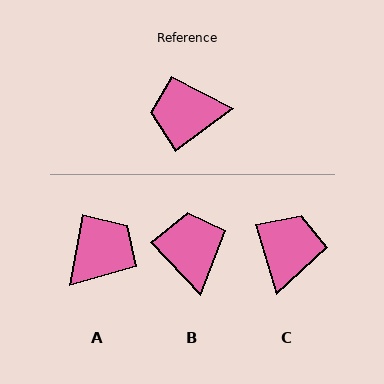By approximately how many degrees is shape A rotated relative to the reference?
Approximately 137 degrees clockwise.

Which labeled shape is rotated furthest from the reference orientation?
A, about 137 degrees away.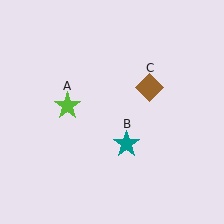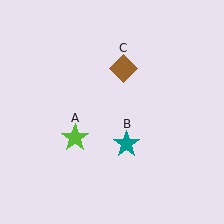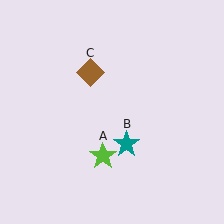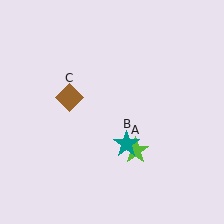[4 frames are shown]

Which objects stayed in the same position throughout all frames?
Teal star (object B) remained stationary.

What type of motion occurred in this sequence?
The lime star (object A), brown diamond (object C) rotated counterclockwise around the center of the scene.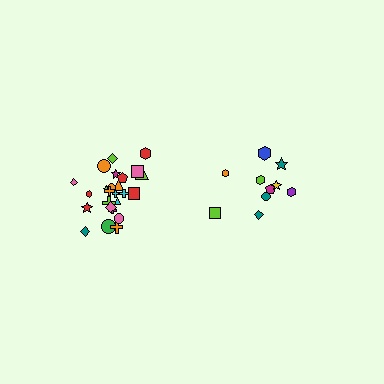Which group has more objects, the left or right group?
The left group.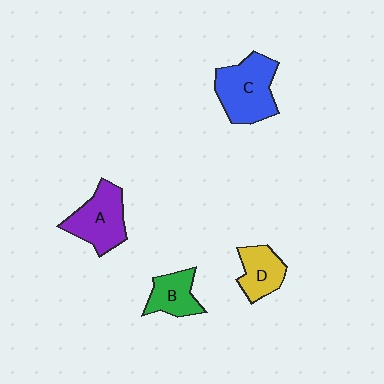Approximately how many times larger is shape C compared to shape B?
Approximately 1.7 times.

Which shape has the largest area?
Shape C (blue).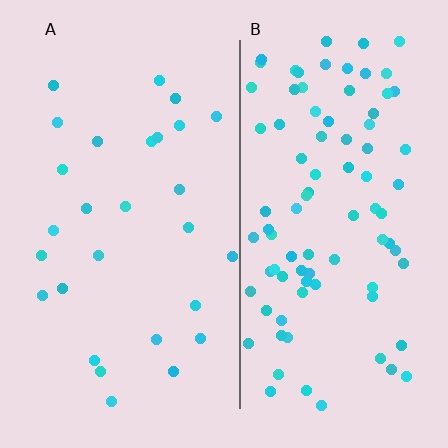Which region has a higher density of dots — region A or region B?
B (the right).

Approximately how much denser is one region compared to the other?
Approximately 3.2× — region B over region A.